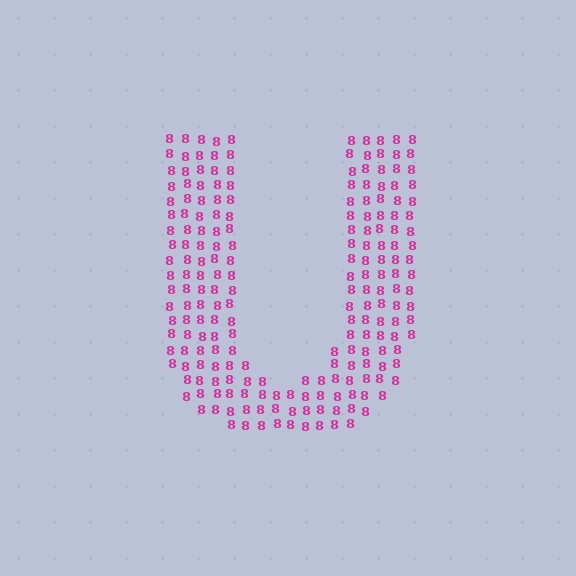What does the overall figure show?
The overall figure shows the letter U.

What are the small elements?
The small elements are digit 8's.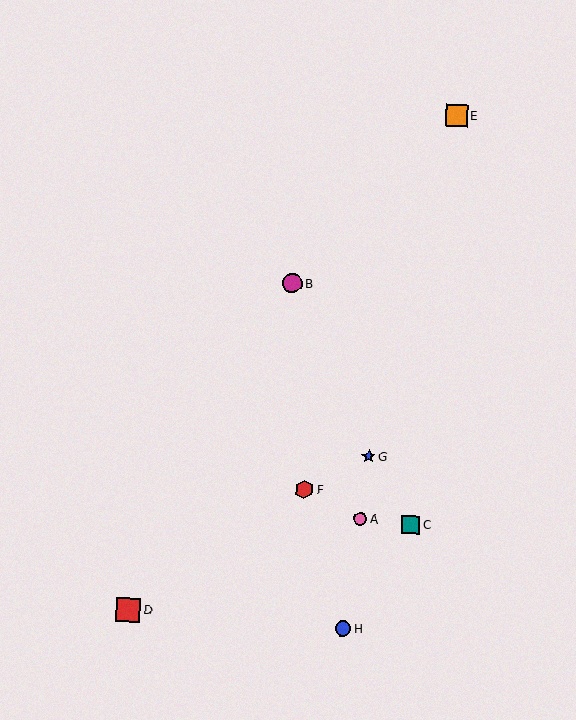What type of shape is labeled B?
Shape B is a magenta circle.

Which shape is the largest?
The red square (labeled D) is the largest.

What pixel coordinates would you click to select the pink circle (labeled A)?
Click at (360, 519) to select the pink circle A.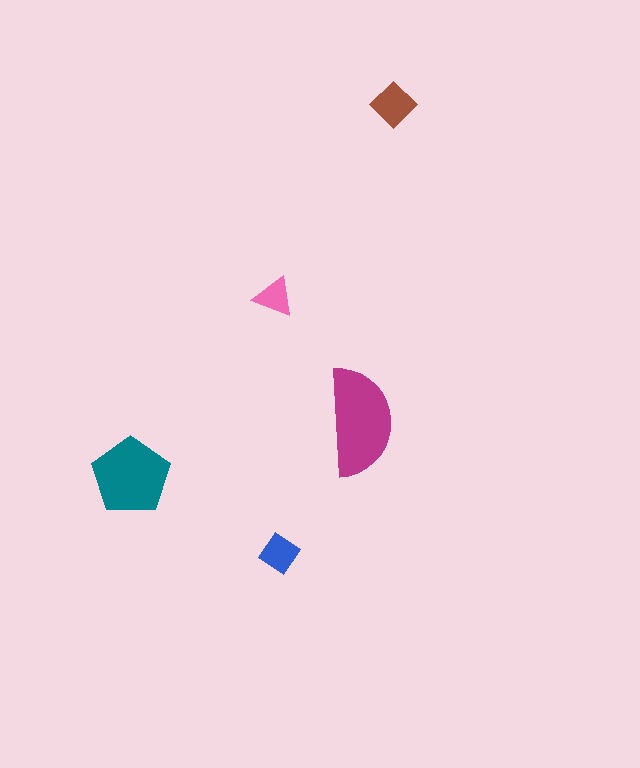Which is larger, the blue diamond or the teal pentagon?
The teal pentagon.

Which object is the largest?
The magenta semicircle.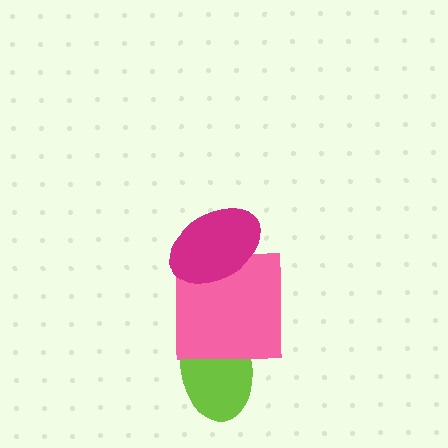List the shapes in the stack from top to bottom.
From top to bottom: the magenta ellipse, the pink square, the lime ellipse.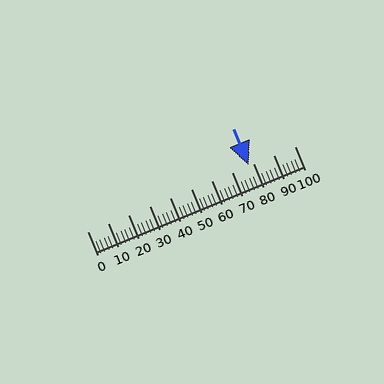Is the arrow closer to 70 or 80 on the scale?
The arrow is closer to 80.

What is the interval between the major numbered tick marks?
The major tick marks are spaced 10 units apart.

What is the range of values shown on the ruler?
The ruler shows values from 0 to 100.